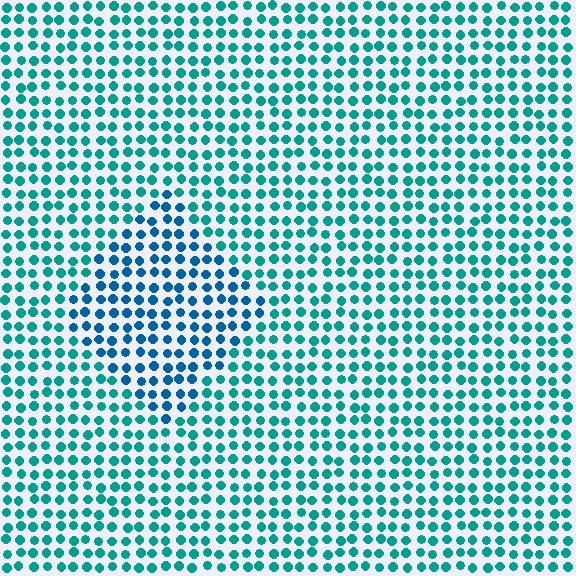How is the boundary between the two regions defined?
The boundary is defined purely by a slight shift in hue (about 30 degrees). Spacing, size, and orientation are identical on both sides.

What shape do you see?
I see a diamond.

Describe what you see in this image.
The image is filled with small teal elements in a uniform arrangement. A diamond-shaped region is visible where the elements are tinted to a slightly different hue, forming a subtle color boundary.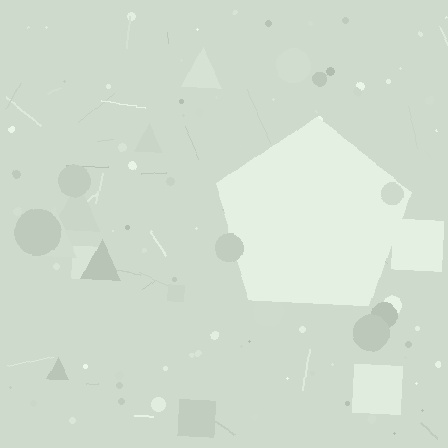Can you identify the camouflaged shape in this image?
The camouflaged shape is a pentagon.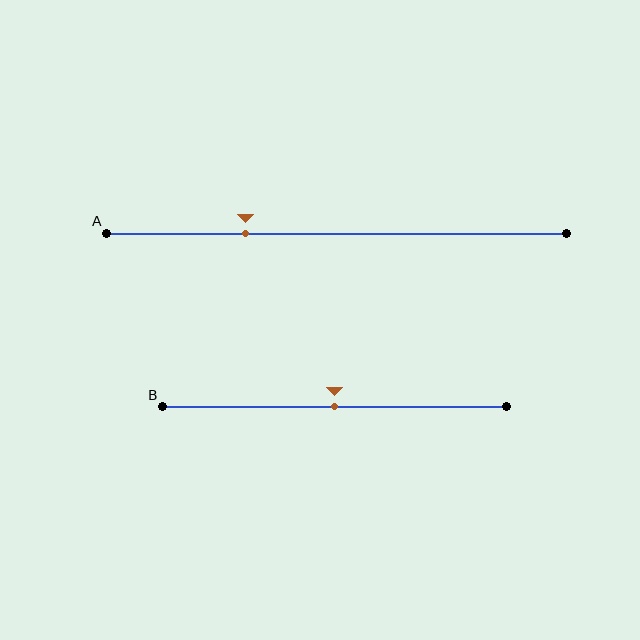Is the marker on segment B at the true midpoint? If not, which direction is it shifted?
Yes, the marker on segment B is at the true midpoint.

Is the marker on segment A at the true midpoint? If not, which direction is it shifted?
No, the marker on segment A is shifted to the left by about 20% of the segment length.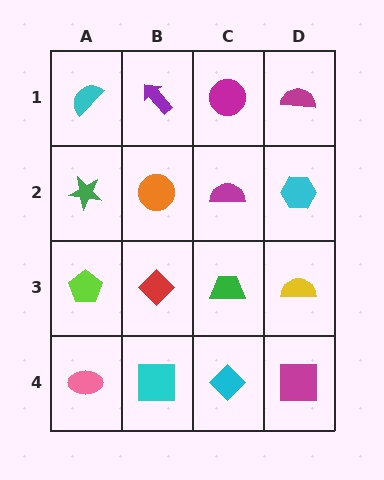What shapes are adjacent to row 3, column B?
An orange circle (row 2, column B), a cyan square (row 4, column B), a lime pentagon (row 3, column A), a green trapezoid (row 3, column C).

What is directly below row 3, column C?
A cyan diamond.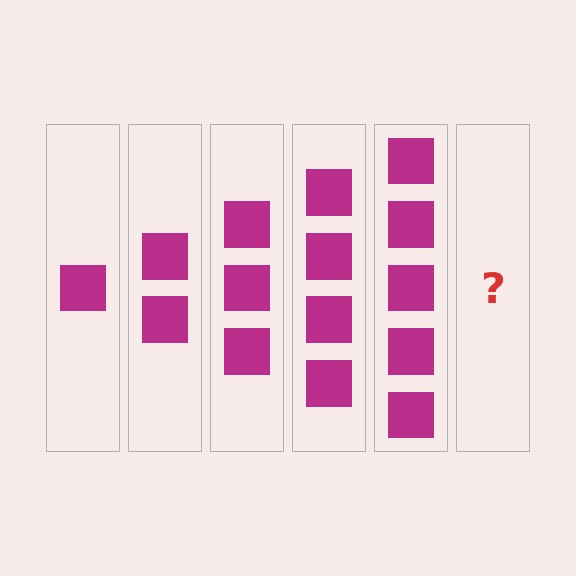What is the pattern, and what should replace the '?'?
The pattern is that each step adds one more square. The '?' should be 6 squares.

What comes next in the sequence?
The next element should be 6 squares.